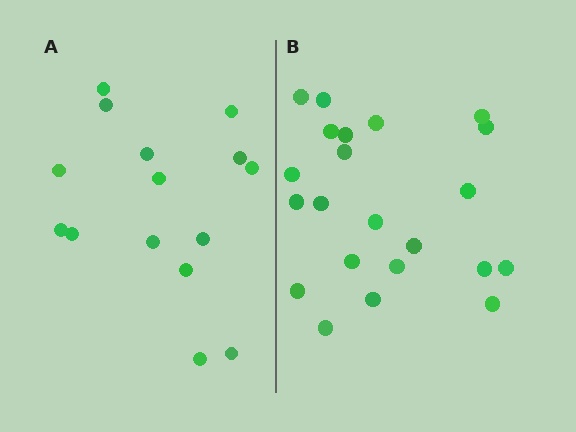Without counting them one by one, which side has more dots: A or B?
Region B (the right region) has more dots.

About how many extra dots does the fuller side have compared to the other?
Region B has roughly 8 or so more dots than region A.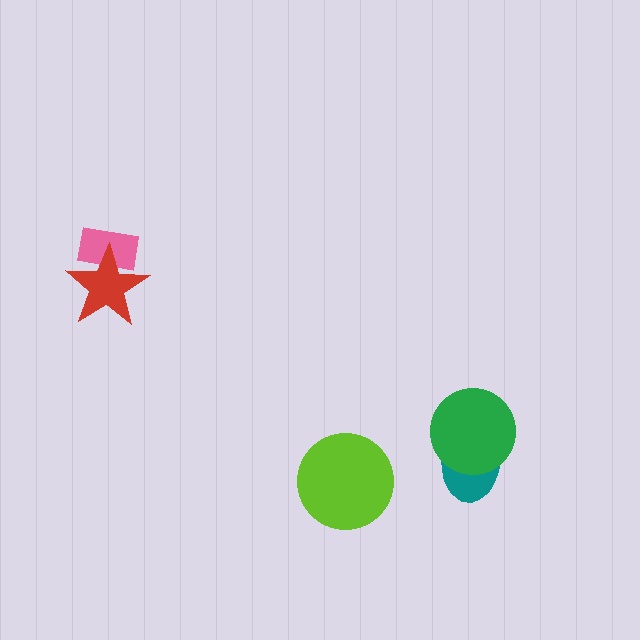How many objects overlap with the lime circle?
0 objects overlap with the lime circle.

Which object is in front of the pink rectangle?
The red star is in front of the pink rectangle.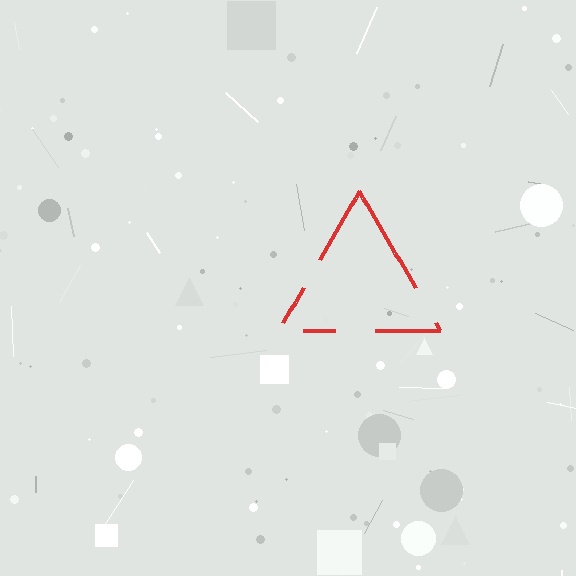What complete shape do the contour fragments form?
The contour fragments form a triangle.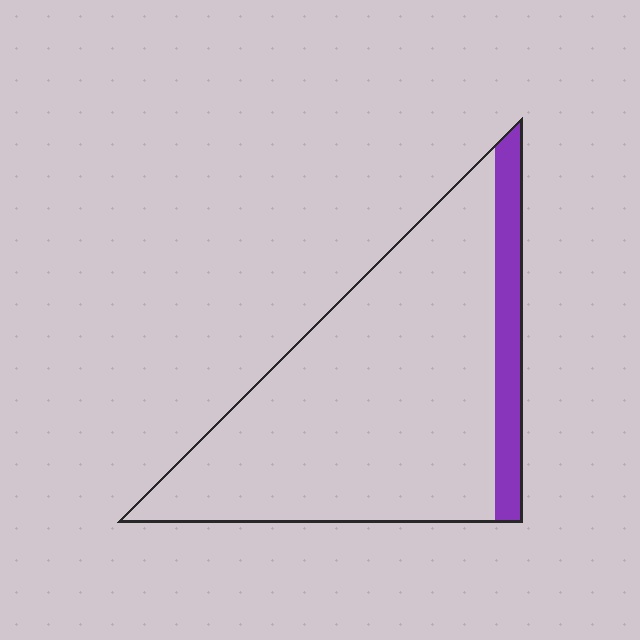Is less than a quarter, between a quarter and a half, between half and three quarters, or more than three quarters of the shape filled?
Less than a quarter.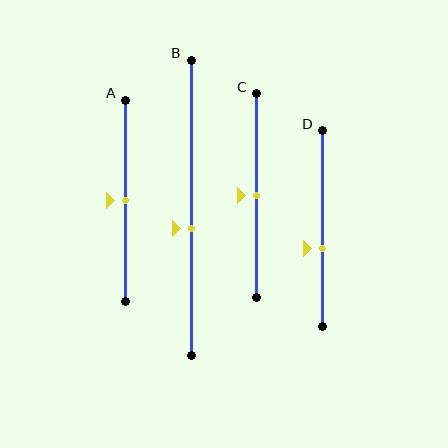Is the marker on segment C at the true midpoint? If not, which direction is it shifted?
Yes, the marker on segment C is at the true midpoint.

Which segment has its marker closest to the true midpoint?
Segment A has its marker closest to the true midpoint.